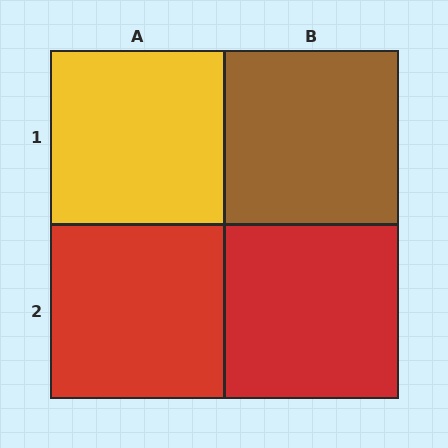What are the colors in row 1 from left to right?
Yellow, brown.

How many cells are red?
2 cells are red.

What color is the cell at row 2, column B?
Red.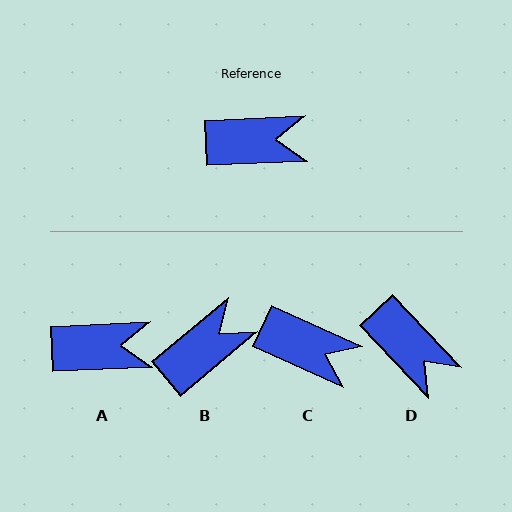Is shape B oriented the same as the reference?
No, it is off by about 37 degrees.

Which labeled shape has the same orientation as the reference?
A.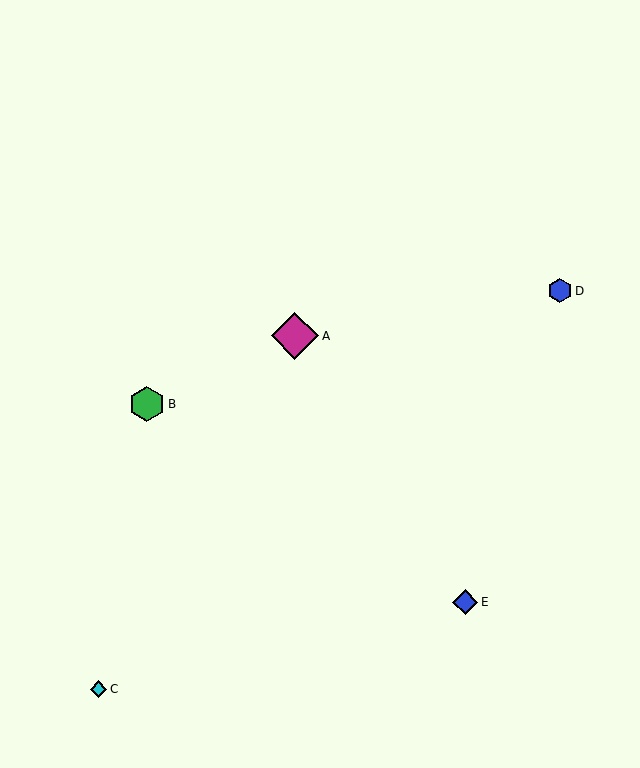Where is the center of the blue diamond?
The center of the blue diamond is at (465, 602).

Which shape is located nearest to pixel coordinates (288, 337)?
The magenta diamond (labeled A) at (295, 336) is nearest to that location.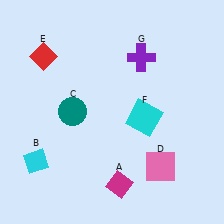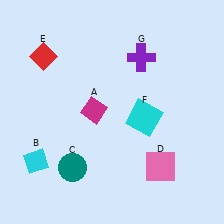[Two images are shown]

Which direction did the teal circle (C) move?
The teal circle (C) moved down.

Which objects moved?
The objects that moved are: the magenta diamond (A), the teal circle (C).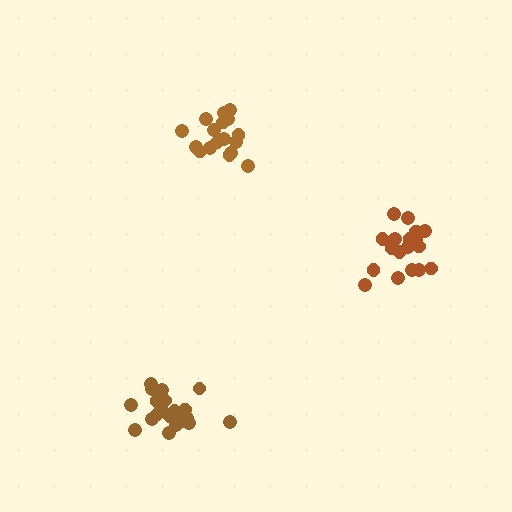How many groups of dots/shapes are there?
There are 3 groups.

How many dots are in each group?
Group 1: 17 dots, Group 2: 19 dots, Group 3: 20 dots (56 total).